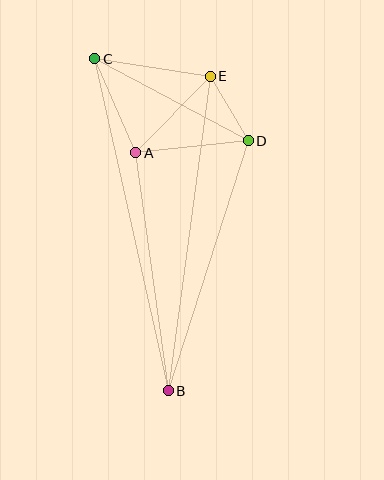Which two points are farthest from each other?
Points B and C are farthest from each other.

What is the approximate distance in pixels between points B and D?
The distance between B and D is approximately 262 pixels.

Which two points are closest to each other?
Points D and E are closest to each other.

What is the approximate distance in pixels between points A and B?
The distance between A and B is approximately 240 pixels.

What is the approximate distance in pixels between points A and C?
The distance between A and C is approximately 102 pixels.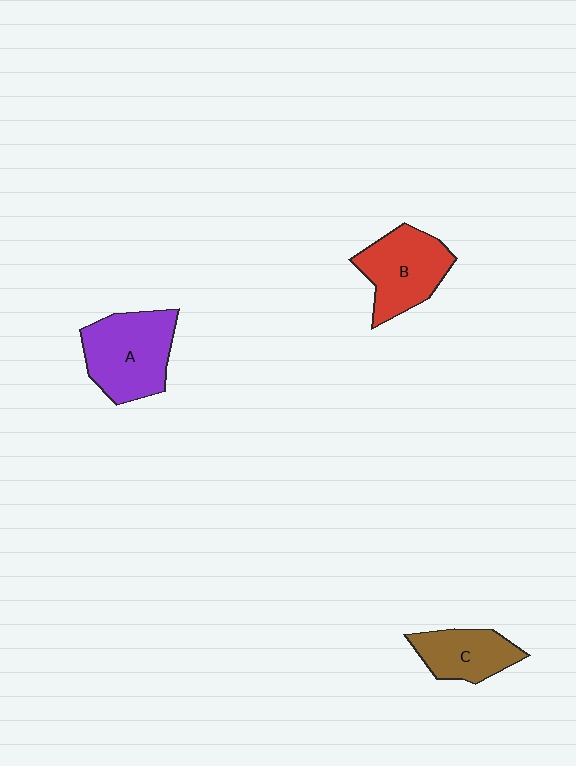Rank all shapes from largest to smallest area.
From largest to smallest: A (purple), B (red), C (brown).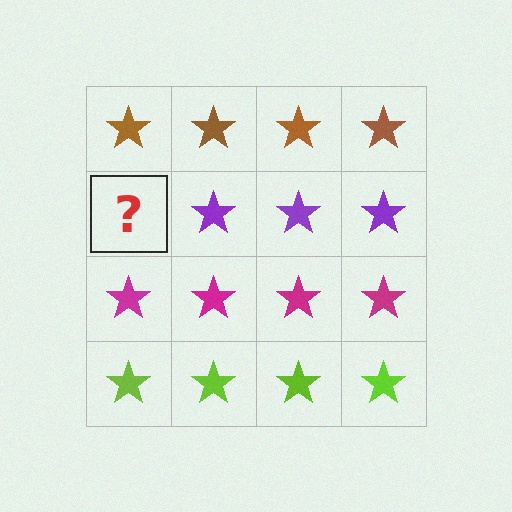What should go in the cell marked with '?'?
The missing cell should contain a purple star.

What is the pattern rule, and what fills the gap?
The rule is that each row has a consistent color. The gap should be filled with a purple star.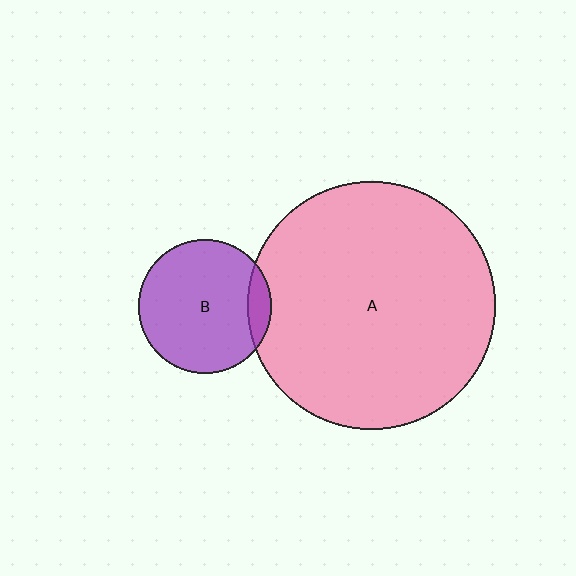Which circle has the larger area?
Circle A (pink).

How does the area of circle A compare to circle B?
Approximately 3.5 times.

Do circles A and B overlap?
Yes.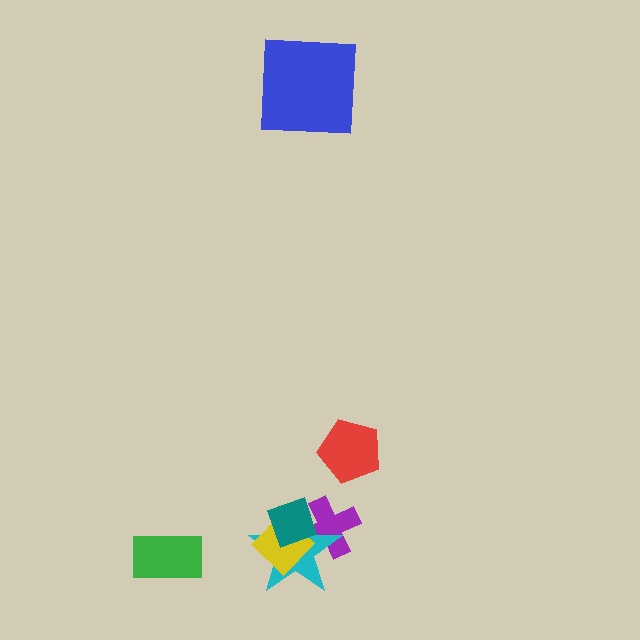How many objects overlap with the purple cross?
3 objects overlap with the purple cross.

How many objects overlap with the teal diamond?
3 objects overlap with the teal diamond.